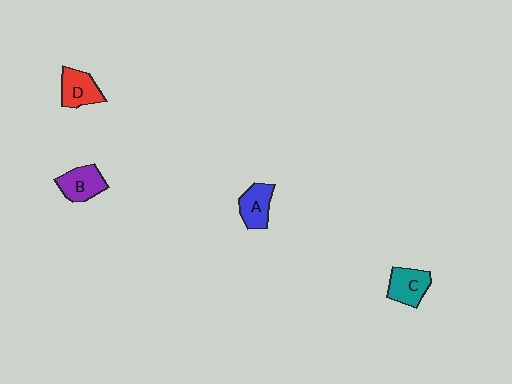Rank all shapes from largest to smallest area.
From largest to smallest: B (purple), C (teal), D (red), A (blue).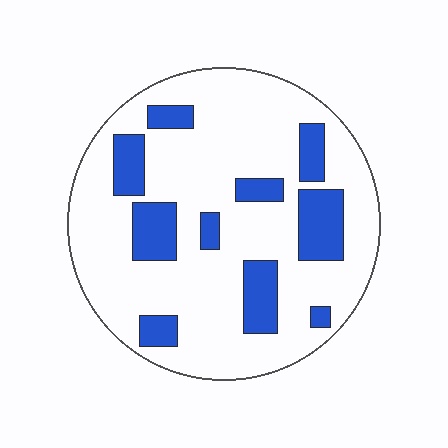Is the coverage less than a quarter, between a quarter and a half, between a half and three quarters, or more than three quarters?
Less than a quarter.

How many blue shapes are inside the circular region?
10.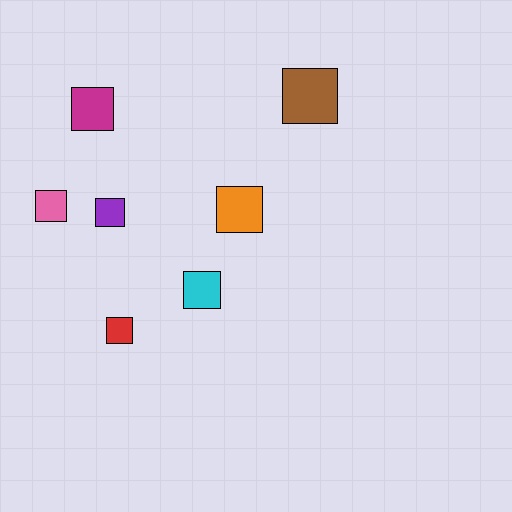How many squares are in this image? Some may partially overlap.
There are 7 squares.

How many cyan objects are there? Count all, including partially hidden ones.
There is 1 cyan object.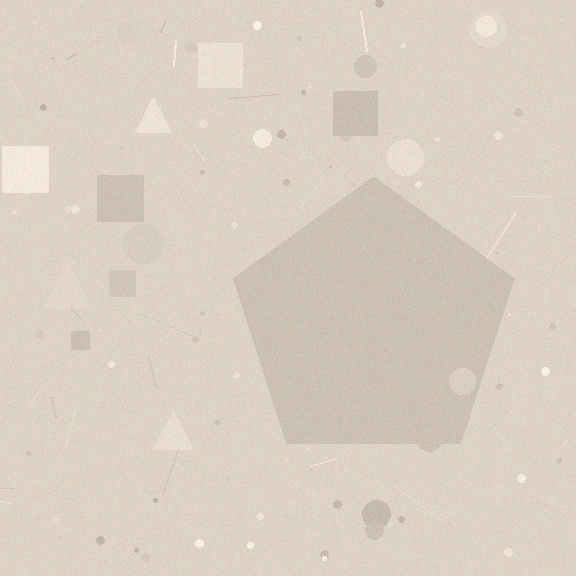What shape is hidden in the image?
A pentagon is hidden in the image.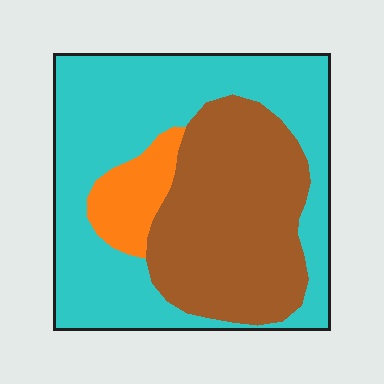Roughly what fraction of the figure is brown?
Brown takes up between a quarter and a half of the figure.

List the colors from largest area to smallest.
From largest to smallest: cyan, brown, orange.